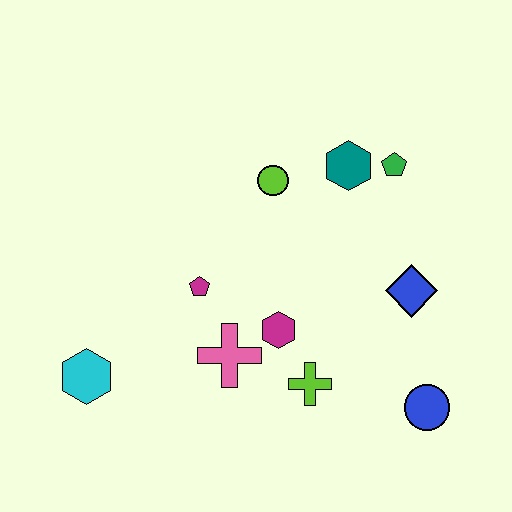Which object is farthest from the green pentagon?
The cyan hexagon is farthest from the green pentagon.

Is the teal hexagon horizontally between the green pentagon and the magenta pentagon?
Yes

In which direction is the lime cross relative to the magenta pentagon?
The lime cross is to the right of the magenta pentagon.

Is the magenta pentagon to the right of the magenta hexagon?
No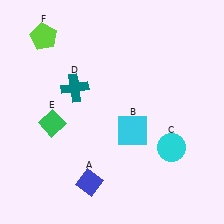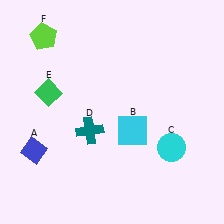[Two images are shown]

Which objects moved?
The objects that moved are: the blue diamond (A), the teal cross (D), the green diamond (E).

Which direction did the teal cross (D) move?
The teal cross (D) moved down.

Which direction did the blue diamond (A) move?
The blue diamond (A) moved left.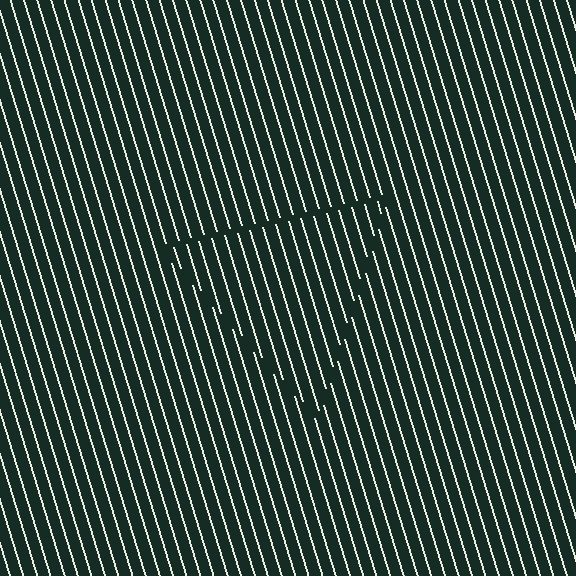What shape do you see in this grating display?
An illusory triangle. The interior of the shape contains the same grating, shifted by half a period — the contour is defined by the phase discontinuity where line-ends from the inner and outer gratings abut.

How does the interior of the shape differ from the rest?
The interior of the shape contains the same grating, shifted by half a period — the contour is defined by the phase discontinuity where line-ends from the inner and outer gratings abut.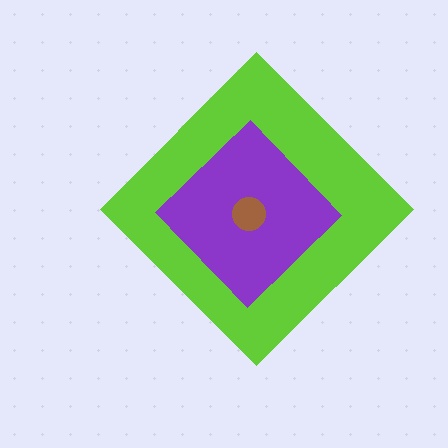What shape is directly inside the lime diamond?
The purple diamond.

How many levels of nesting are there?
3.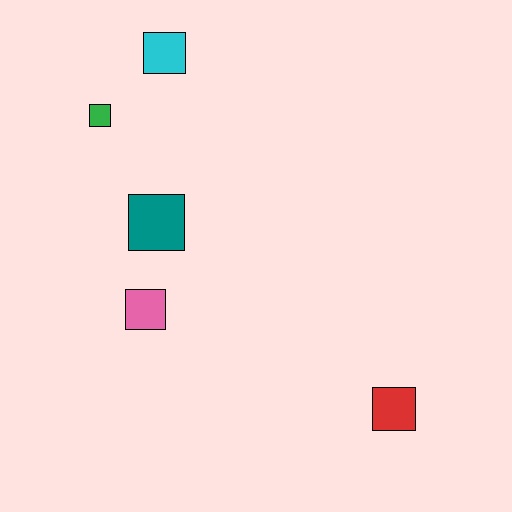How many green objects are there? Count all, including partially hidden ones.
There is 1 green object.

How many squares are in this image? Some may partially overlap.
There are 5 squares.